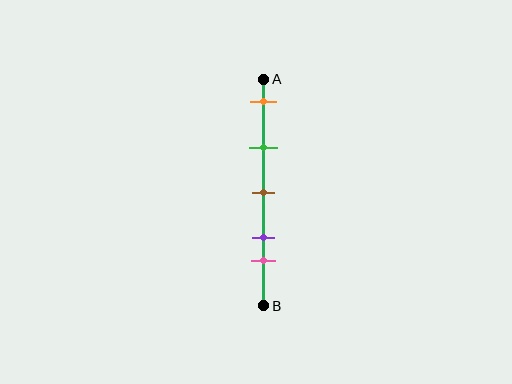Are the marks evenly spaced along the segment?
No, the marks are not evenly spaced.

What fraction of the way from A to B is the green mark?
The green mark is approximately 30% (0.3) of the way from A to B.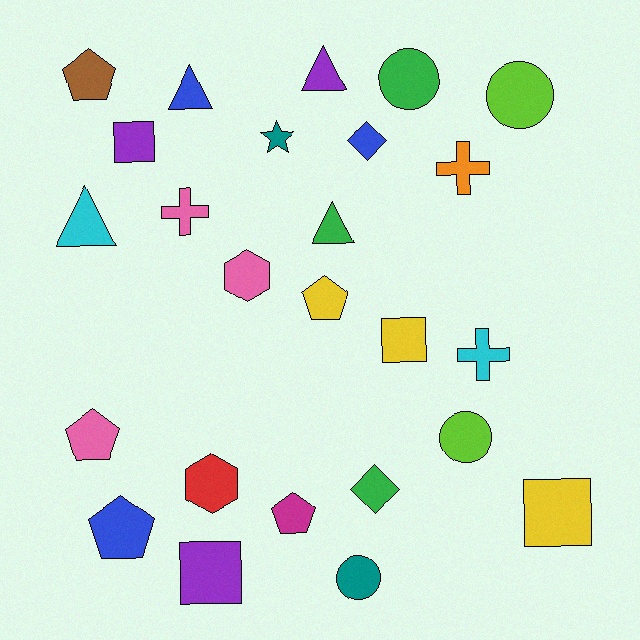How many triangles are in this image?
There are 4 triangles.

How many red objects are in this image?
There is 1 red object.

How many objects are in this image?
There are 25 objects.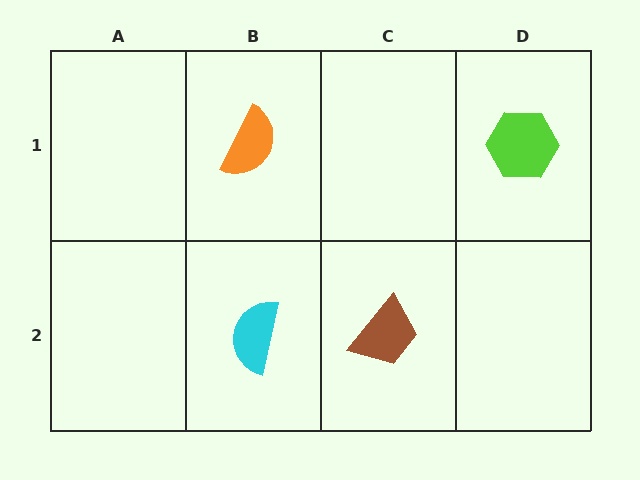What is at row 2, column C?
A brown trapezoid.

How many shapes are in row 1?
2 shapes.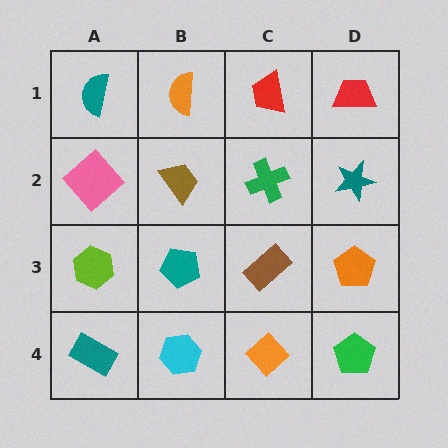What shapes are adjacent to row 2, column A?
A teal semicircle (row 1, column A), a lime hexagon (row 3, column A), a brown trapezoid (row 2, column B).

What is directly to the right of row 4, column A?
A cyan hexagon.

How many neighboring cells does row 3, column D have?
3.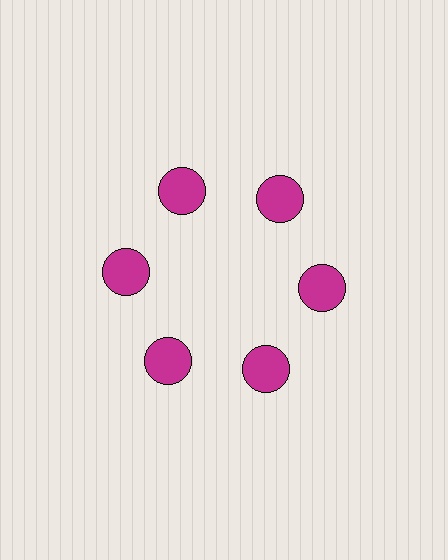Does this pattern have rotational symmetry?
Yes, this pattern has 6-fold rotational symmetry. It looks the same after rotating 60 degrees around the center.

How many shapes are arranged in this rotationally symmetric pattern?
There are 6 shapes, arranged in 6 groups of 1.